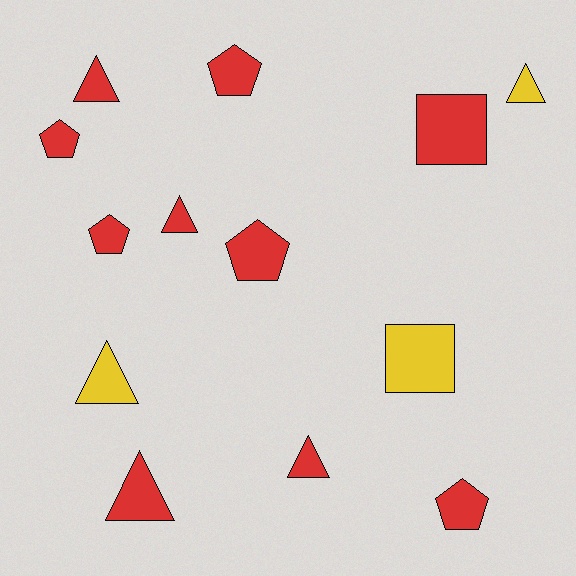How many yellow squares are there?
There is 1 yellow square.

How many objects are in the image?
There are 13 objects.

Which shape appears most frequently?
Triangle, with 6 objects.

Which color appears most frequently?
Red, with 10 objects.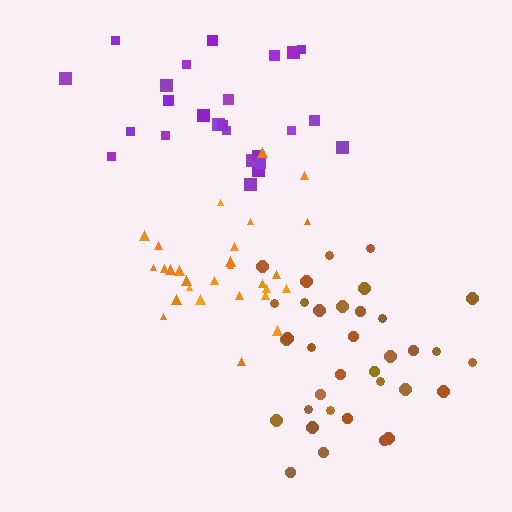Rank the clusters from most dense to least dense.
orange, brown, purple.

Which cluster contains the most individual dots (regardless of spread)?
Brown (35).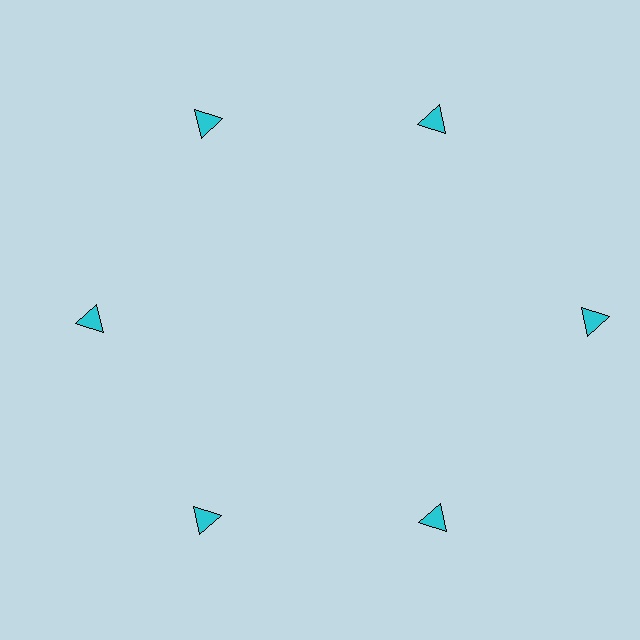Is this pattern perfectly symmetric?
No. The 6 cyan triangles are arranged in a ring, but one element near the 3 o'clock position is pushed outward from the center, breaking the 6-fold rotational symmetry.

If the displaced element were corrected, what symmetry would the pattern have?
It would have 6-fold rotational symmetry — the pattern would map onto itself every 60 degrees.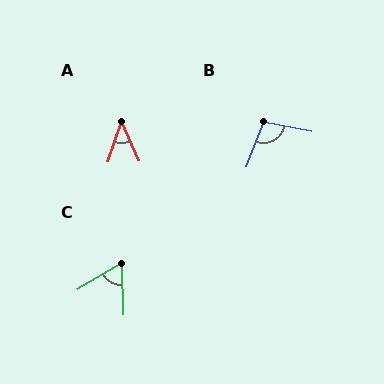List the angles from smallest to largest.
A (42°), C (61°), B (100°).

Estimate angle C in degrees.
Approximately 61 degrees.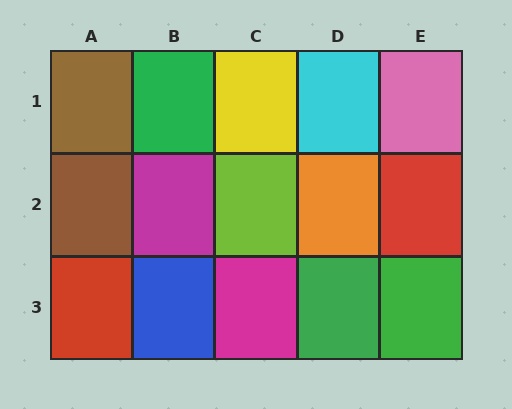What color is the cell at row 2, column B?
Magenta.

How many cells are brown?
2 cells are brown.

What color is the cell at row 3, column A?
Red.